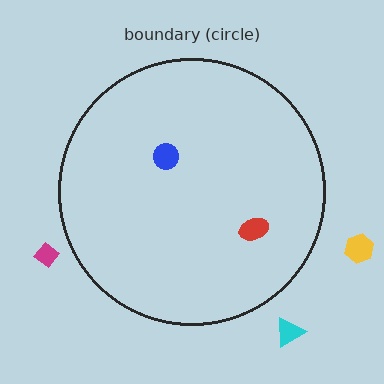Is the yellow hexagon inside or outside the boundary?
Outside.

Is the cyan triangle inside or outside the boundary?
Outside.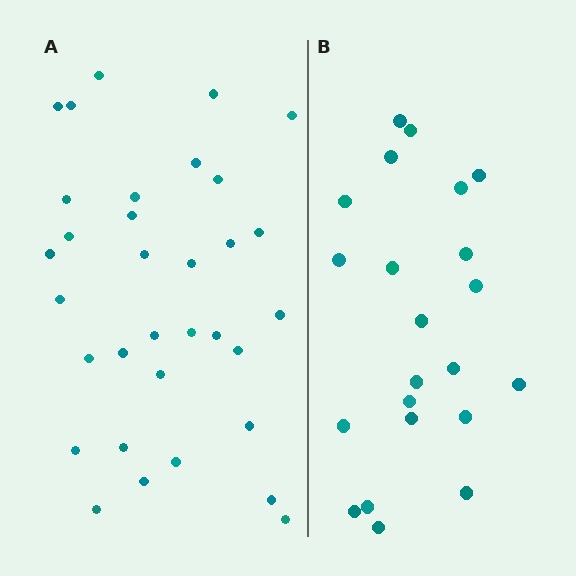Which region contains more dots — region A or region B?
Region A (the left region) has more dots.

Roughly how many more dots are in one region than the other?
Region A has roughly 12 or so more dots than region B.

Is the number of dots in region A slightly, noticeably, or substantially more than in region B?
Region A has substantially more. The ratio is roughly 1.5 to 1.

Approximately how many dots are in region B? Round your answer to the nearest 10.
About 20 dots. (The exact count is 22, which rounds to 20.)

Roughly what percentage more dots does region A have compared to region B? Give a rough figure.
About 50% more.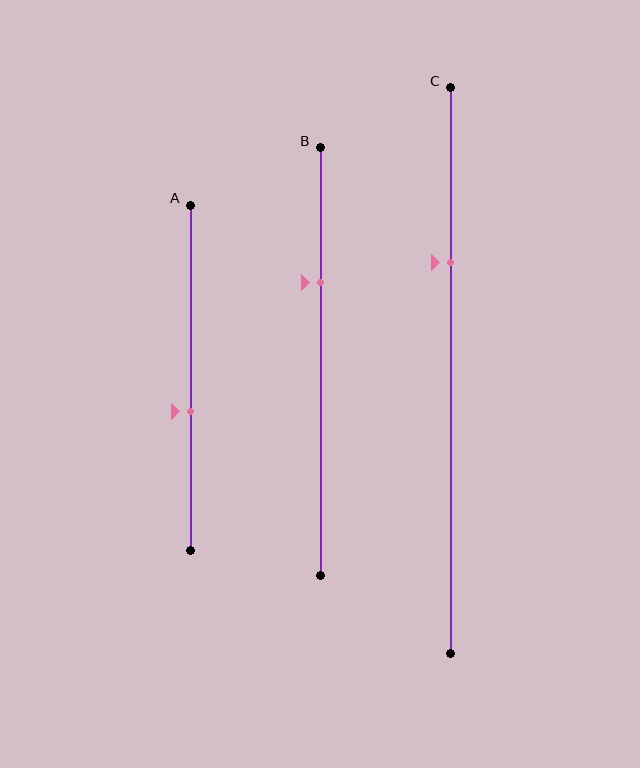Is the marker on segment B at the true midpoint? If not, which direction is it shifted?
No, the marker on segment B is shifted upward by about 19% of the segment length.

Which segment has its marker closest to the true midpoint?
Segment A has its marker closest to the true midpoint.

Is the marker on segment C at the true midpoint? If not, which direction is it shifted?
No, the marker on segment C is shifted upward by about 19% of the segment length.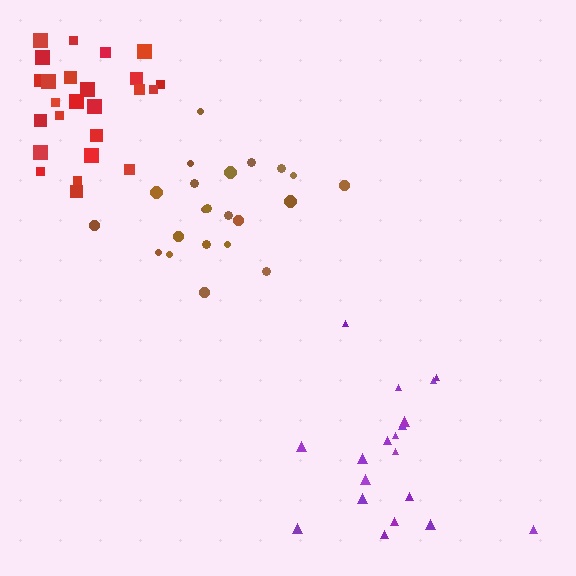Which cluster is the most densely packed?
Brown.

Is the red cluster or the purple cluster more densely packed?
Red.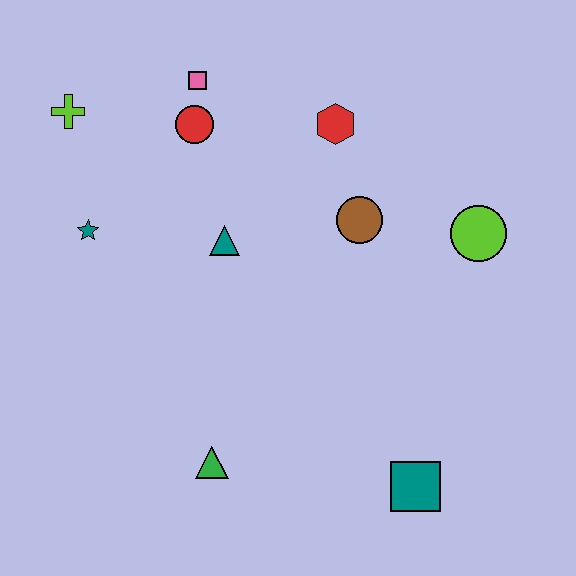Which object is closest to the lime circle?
The brown circle is closest to the lime circle.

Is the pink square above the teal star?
Yes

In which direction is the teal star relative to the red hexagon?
The teal star is to the left of the red hexagon.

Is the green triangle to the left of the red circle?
No